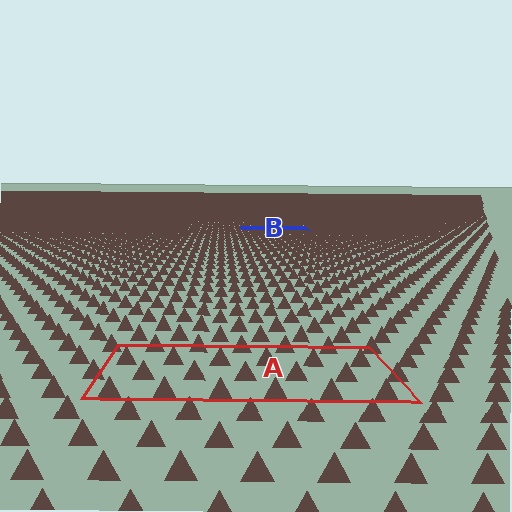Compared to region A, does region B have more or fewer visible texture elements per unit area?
Region B has more texture elements per unit area — they are packed more densely because it is farther away.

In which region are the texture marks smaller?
The texture marks are smaller in region B, because it is farther away.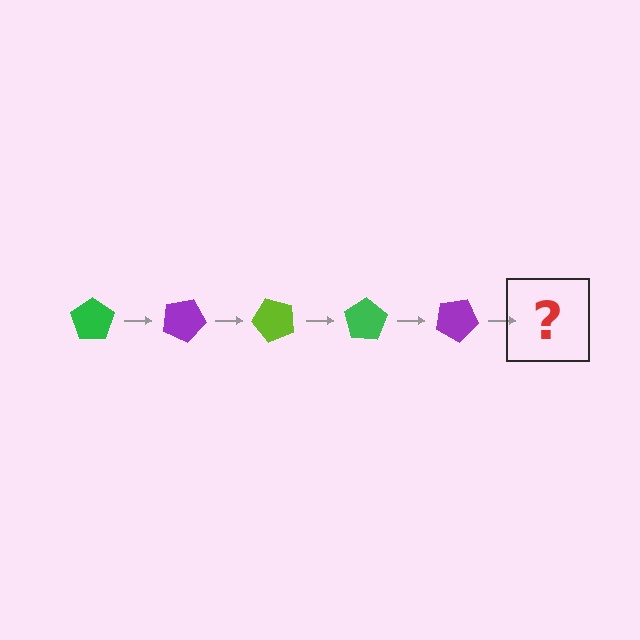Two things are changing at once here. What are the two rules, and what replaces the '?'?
The two rules are that it rotates 25 degrees each step and the color cycles through green, purple, and lime. The '?' should be a lime pentagon, rotated 125 degrees from the start.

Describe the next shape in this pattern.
It should be a lime pentagon, rotated 125 degrees from the start.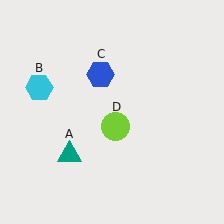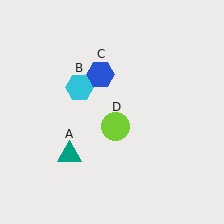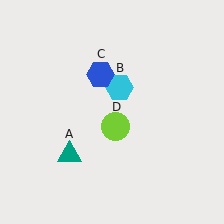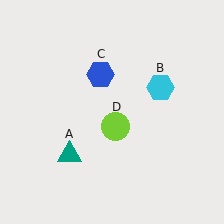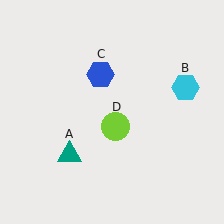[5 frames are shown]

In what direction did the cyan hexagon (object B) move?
The cyan hexagon (object B) moved right.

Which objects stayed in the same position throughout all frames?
Teal triangle (object A) and blue hexagon (object C) and lime circle (object D) remained stationary.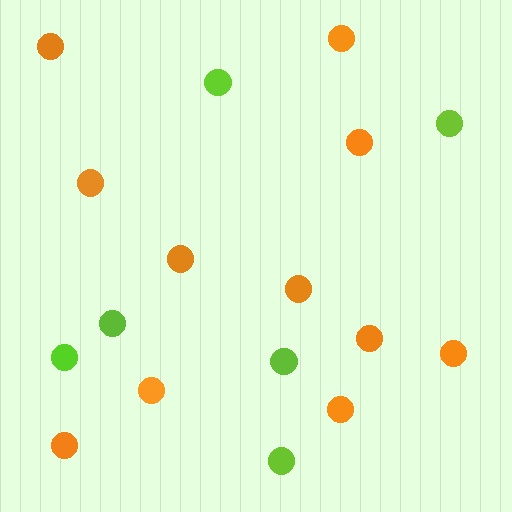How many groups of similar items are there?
There are 2 groups: one group of orange circles (11) and one group of lime circles (6).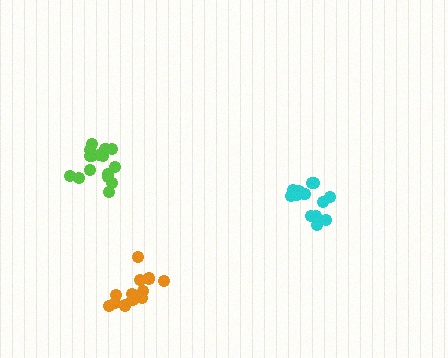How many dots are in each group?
Group 1: 13 dots, Group 2: 12 dots, Group 3: 16 dots (41 total).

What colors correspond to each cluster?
The clusters are colored: cyan, orange, lime.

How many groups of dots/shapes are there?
There are 3 groups.